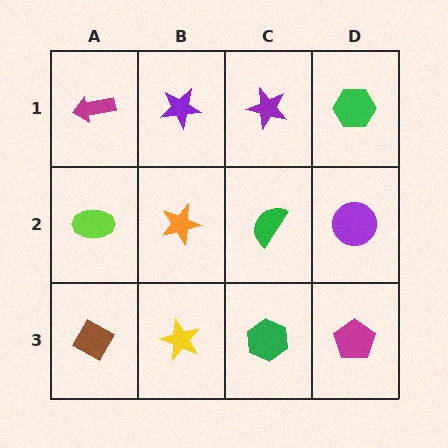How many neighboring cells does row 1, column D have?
2.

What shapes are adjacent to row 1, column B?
An orange star (row 2, column B), a magenta arrow (row 1, column A), a purple star (row 1, column C).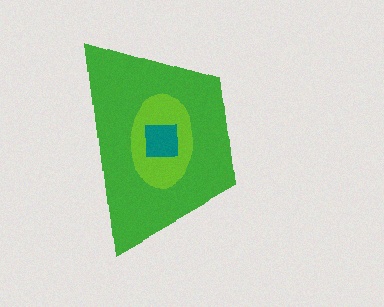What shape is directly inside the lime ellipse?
The teal square.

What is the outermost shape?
The green trapezoid.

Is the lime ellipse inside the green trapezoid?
Yes.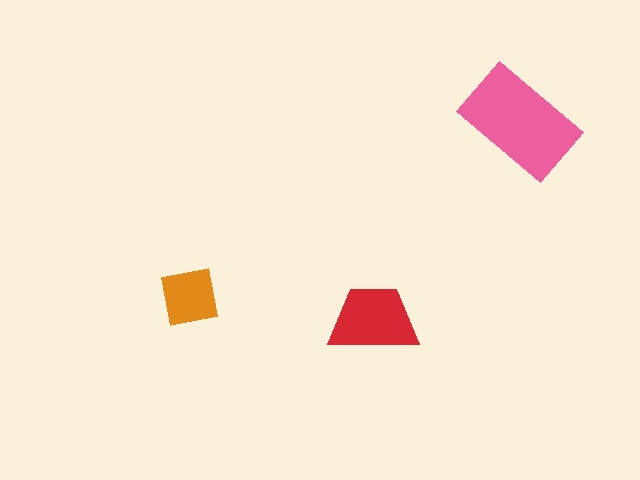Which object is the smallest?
The orange square.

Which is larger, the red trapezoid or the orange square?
The red trapezoid.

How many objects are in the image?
There are 3 objects in the image.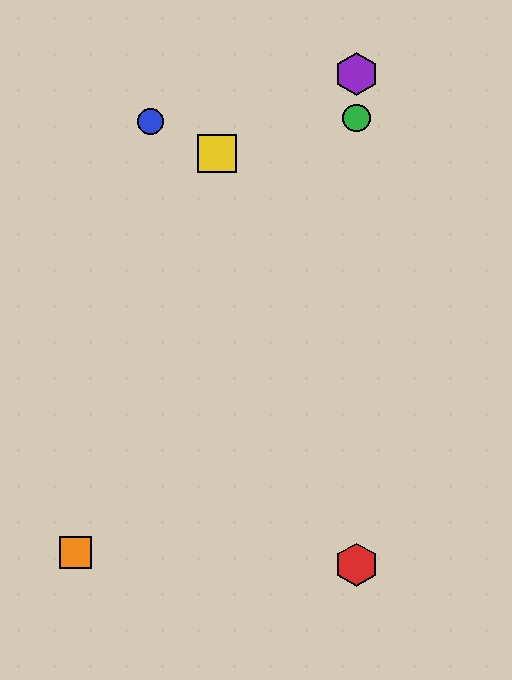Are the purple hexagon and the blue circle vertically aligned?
No, the purple hexagon is at x≈356 and the blue circle is at x≈151.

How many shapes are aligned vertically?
3 shapes (the red hexagon, the green circle, the purple hexagon) are aligned vertically.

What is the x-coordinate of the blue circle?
The blue circle is at x≈151.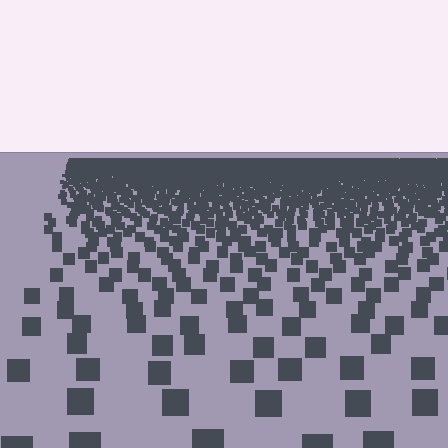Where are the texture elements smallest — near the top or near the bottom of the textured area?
Near the top.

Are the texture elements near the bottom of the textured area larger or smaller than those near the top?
Larger. Near the bottom, elements are closer to the viewer and appear at a bigger on-screen size.